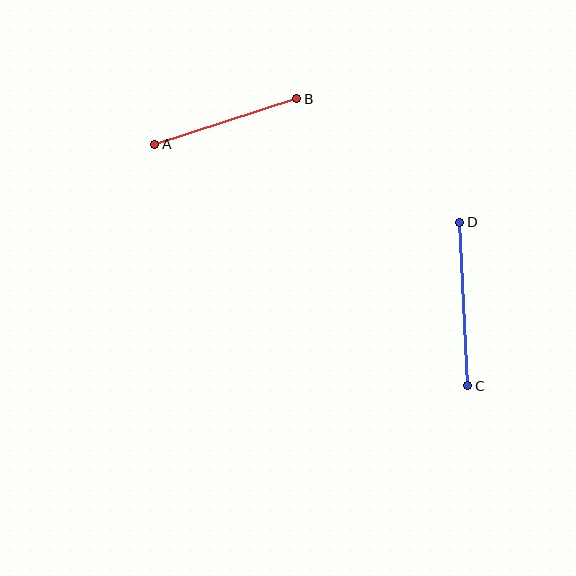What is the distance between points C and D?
The distance is approximately 164 pixels.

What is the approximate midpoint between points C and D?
The midpoint is at approximately (464, 304) pixels.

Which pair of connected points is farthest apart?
Points C and D are farthest apart.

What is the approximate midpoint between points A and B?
The midpoint is at approximately (226, 121) pixels.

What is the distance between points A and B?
The distance is approximately 149 pixels.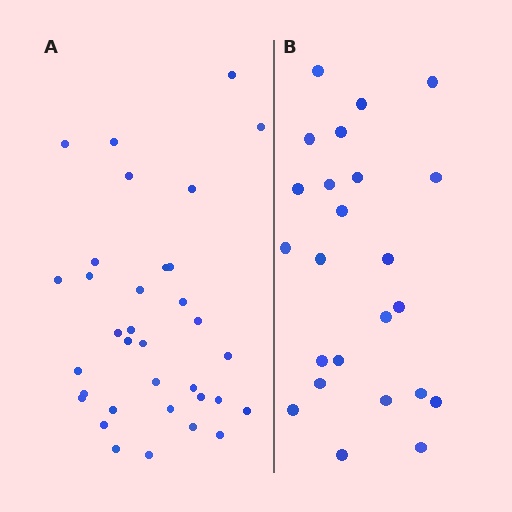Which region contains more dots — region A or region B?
Region A (the left region) has more dots.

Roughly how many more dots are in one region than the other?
Region A has roughly 10 or so more dots than region B.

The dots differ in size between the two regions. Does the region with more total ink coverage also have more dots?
No. Region B has more total ink coverage because its dots are larger, but region A actually contains more individual dots. Total area can be misleading — the number of items is what matters here.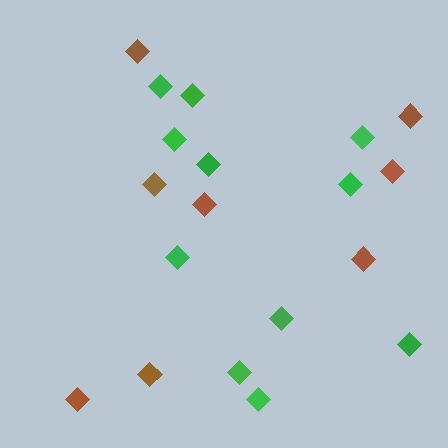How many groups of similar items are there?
There are 2 groups: one group of green diamonds (11) and one group of brown diamonds (8).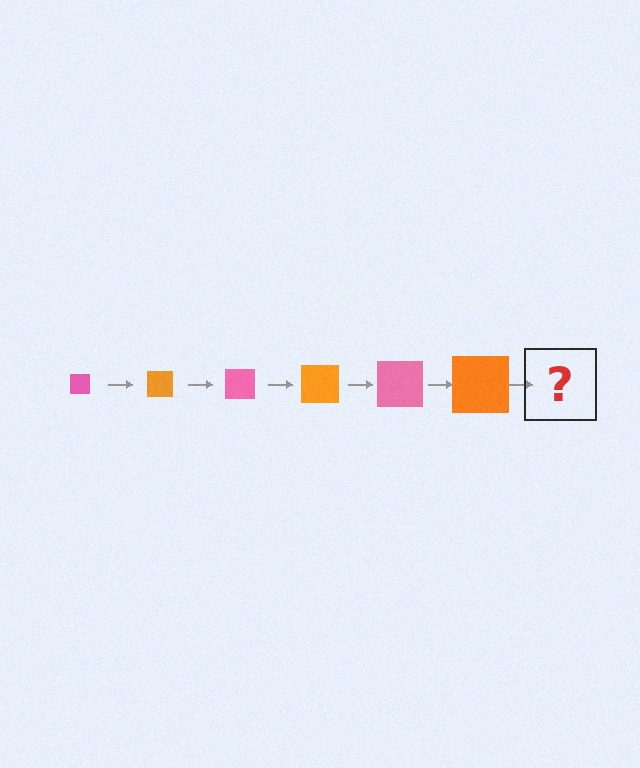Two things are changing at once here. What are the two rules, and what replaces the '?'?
The two rules are that the square grows larger each step and the color cycles through pink and orange. The '?' should be a pink square, larger than the previous one.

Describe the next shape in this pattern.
It should be a pink square, larger than the previous one.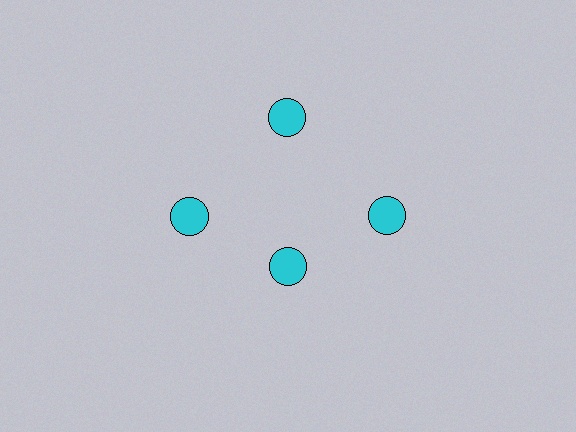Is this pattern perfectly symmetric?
No. The 4 cyan circles are arranged in a ring, but one element near the 6 o'clock position is pulled inward toward the center, breaking the 4-fold rotational symmetry.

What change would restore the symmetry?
The symmetry would be restored by moving it outward, back onto the ring so that all 4 circles sit at equal angles and equal distance from the center.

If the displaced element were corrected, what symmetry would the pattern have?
It would have 4-fold rotational symmetry — the pattern would map onto itself every 90 degrees.